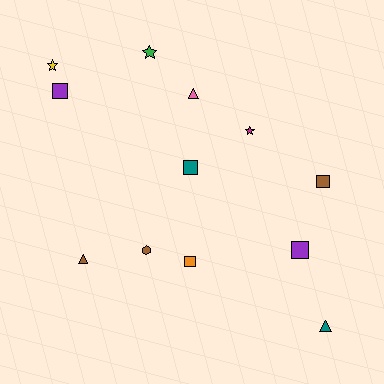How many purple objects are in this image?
There are 2 purple objects.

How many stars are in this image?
There are 3 stars.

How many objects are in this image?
There are 12 objects.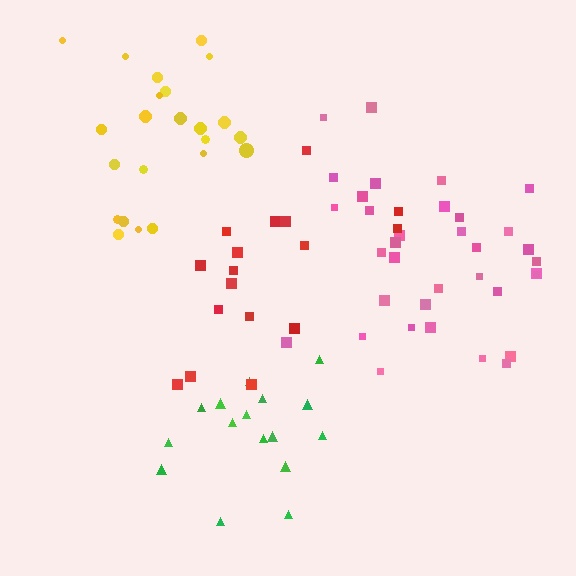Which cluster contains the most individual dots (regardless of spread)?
Pink (35).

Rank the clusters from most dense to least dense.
green, pink, yellow, red.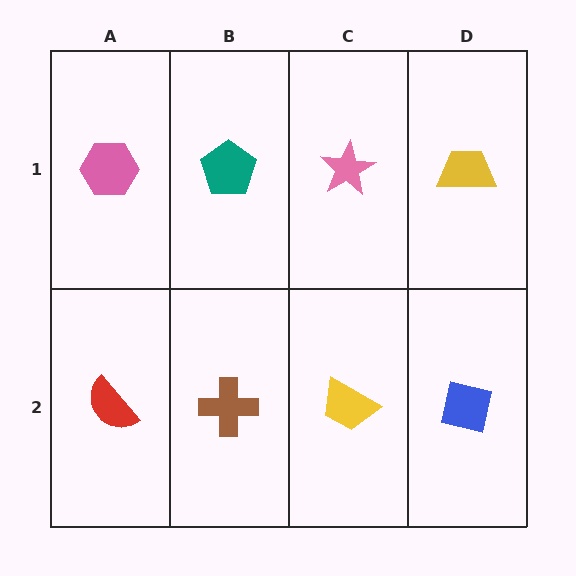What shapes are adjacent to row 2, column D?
A yellow trapezoid (row 1, column D), a yellow trapezoid (row 2, column C).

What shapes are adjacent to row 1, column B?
A brown cross (row 2, column B), a pink hexagon (row 1, column A), a pink star (row 1, column C).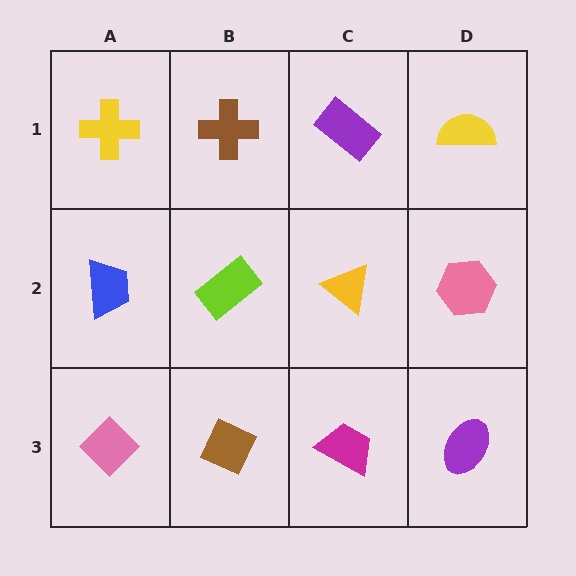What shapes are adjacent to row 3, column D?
A pink hexagon (row 2, column D), a magenta trapezoid (row 3, column C).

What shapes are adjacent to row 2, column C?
A purple rectangle (row 1, column C), a magenta trapezoid (row 3, column C), a lime rectangle (row 2, column B), a pink hexagon (row 2, column D).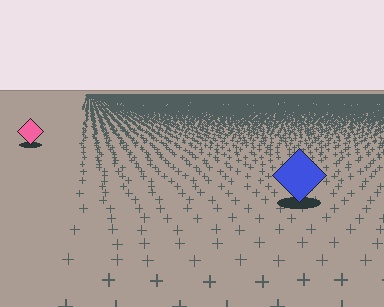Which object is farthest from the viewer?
The pink diamond is farthest from the viewer. It appears smaller and the ground texture around it is denser.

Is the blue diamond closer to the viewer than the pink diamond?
Yes. The blue diamond is closer — you can tell from the texture gradient: the ground texture is coarser near it.